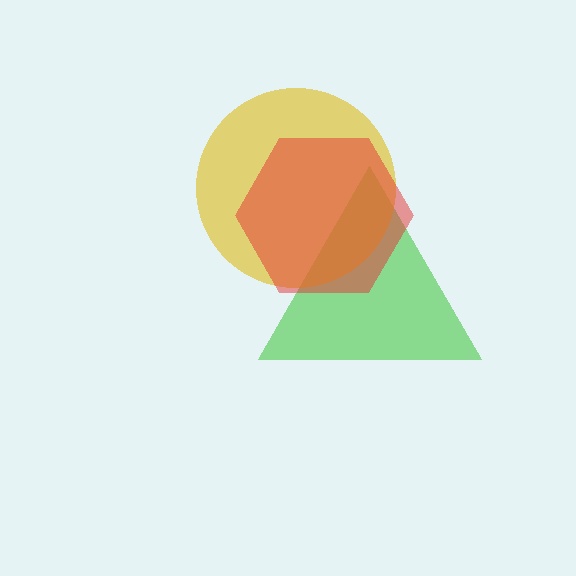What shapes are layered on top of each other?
The layered shapes are: a green triangle, a yellow circle, a red hexagon.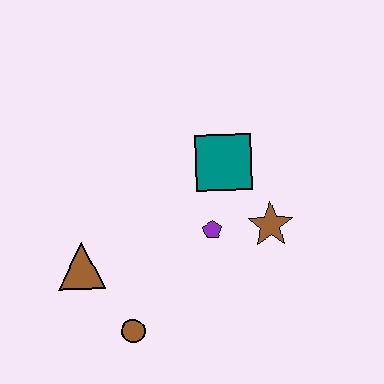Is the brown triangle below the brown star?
Yes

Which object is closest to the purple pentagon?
The brown star is closest to the purple pentagon.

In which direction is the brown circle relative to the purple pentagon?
The brown circle is below the purple pentagon.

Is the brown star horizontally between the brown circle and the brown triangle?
No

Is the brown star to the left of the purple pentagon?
No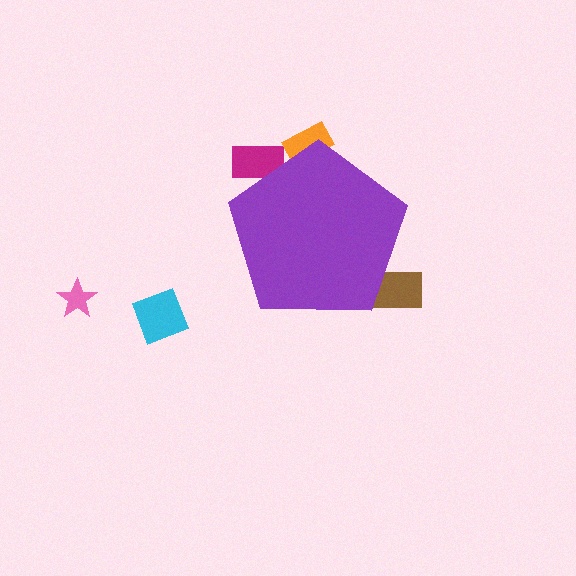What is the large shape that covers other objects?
A purple pentagon.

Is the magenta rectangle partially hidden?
Yes, the magenta rectangle is partially hidden behind the purple pentagon.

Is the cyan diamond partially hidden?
No, the cyan diamond is fully visible.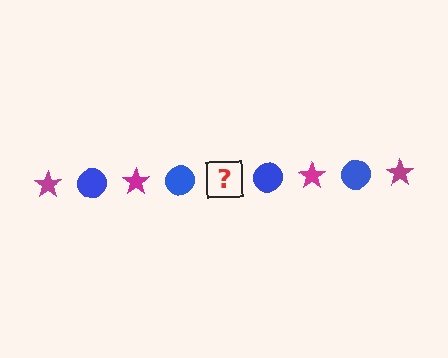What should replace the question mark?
The question mark should be replaced with a magenta star.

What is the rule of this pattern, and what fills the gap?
The rule is that the pattern alternates between magenta star and blue circle. The gap should be filled with a magenta star.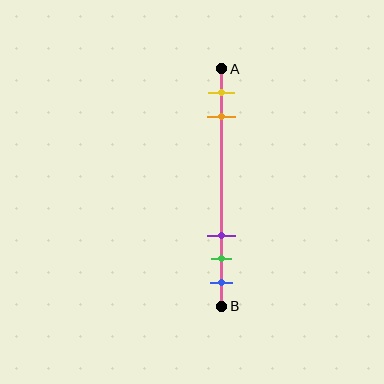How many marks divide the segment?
There are 5 marks dividing the segment.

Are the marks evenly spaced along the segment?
No, the marks are not evenly spaced.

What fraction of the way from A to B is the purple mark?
The purple mark is approximately 70% (0.7) of the way from A to B.